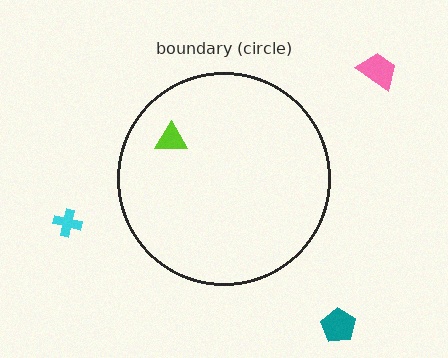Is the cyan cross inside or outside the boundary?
Outside.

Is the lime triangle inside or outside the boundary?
Inside.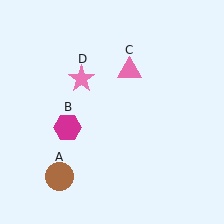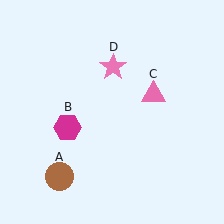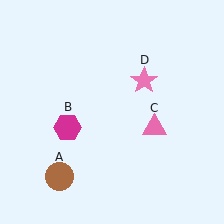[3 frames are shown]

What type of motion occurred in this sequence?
The pink triangle (object C), pink star (object D) rotated clockwise around the center of the scene.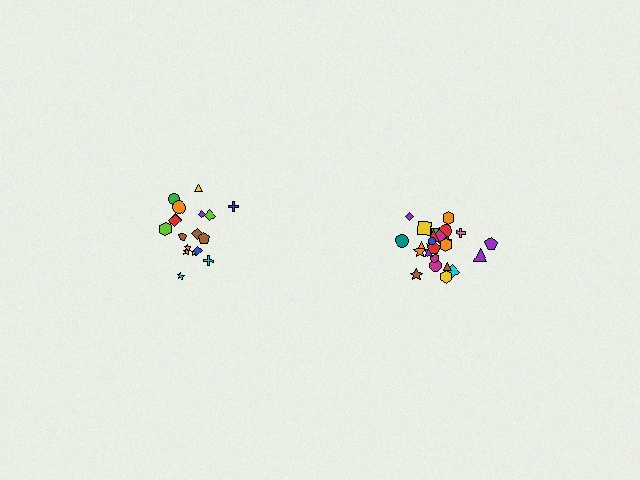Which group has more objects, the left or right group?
The right group.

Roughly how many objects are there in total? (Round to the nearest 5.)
Roughly 45 objects in total.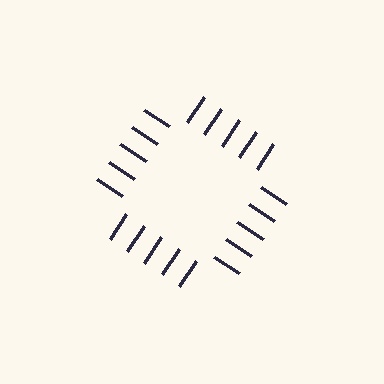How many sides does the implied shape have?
4 sides — the line-ends trace a square.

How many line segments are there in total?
20 — 5 along each of the 4 edges.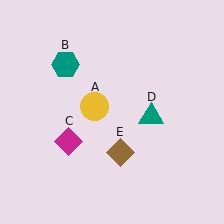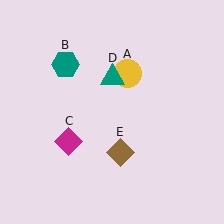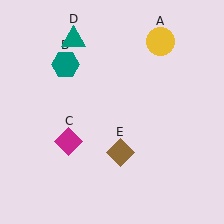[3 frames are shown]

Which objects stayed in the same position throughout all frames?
Teal hexagon (object B) and magenta diamond (object C) and brown diamond (object E) remained stationary.